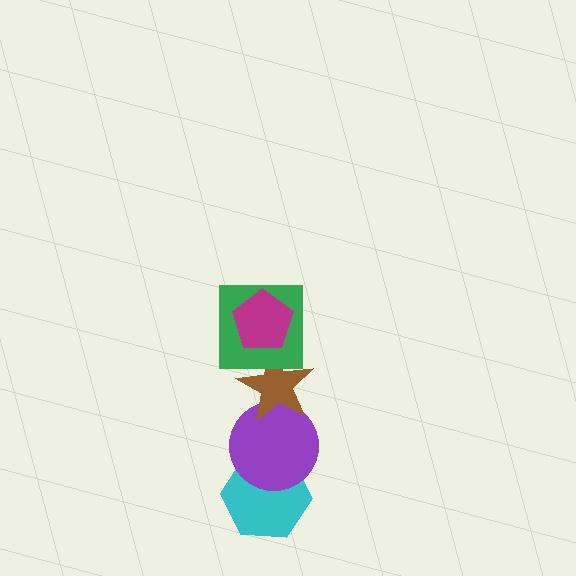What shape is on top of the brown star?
The green square is on top of the brown star.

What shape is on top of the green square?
The magenta pentagon is on top of the green square.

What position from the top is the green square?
The green square is 2nd from the top.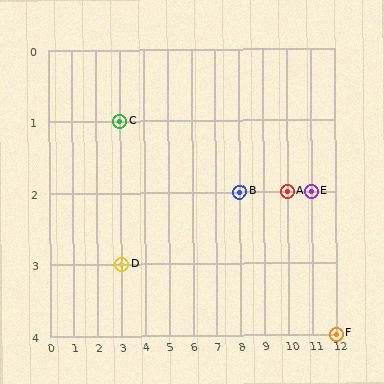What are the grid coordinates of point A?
Point A is at grid coordinates (10, 2).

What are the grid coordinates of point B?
Point B is at grid coordinates (8, 2).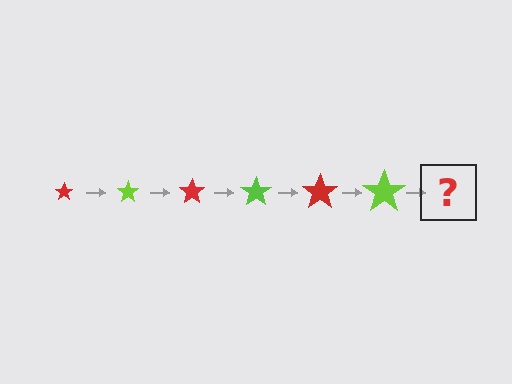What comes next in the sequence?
The next element should be a red star, larger than the previous one.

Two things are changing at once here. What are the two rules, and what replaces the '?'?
The two rules are that the star grows larger each step and the color cycles through red and lime. The '?' should be a red star, larger than the previous one.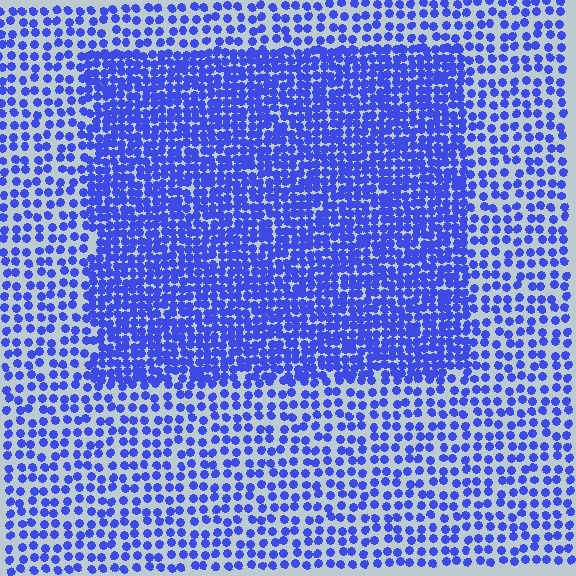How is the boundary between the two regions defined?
The boundary is defined by a change in element density (approximately 2.0x ratio). All elements are the same color, size, and shape.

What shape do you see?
I see a rectangle.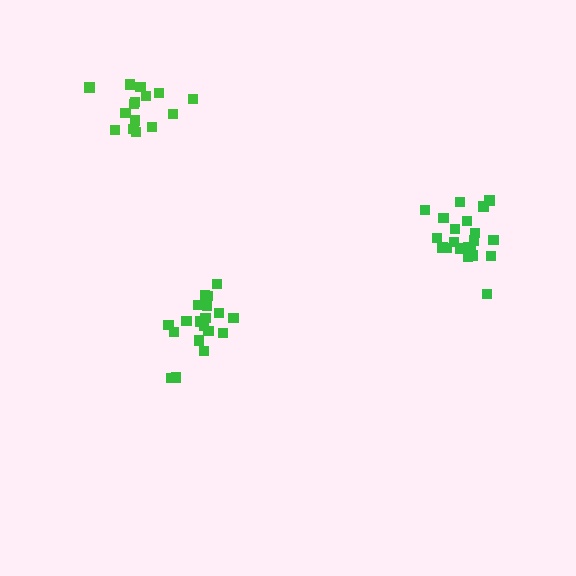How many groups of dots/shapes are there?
There are 3 groups.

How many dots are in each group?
Group 1: 21 dots, Group 2: 19 dots, Group 3: 15 dots (55 total).